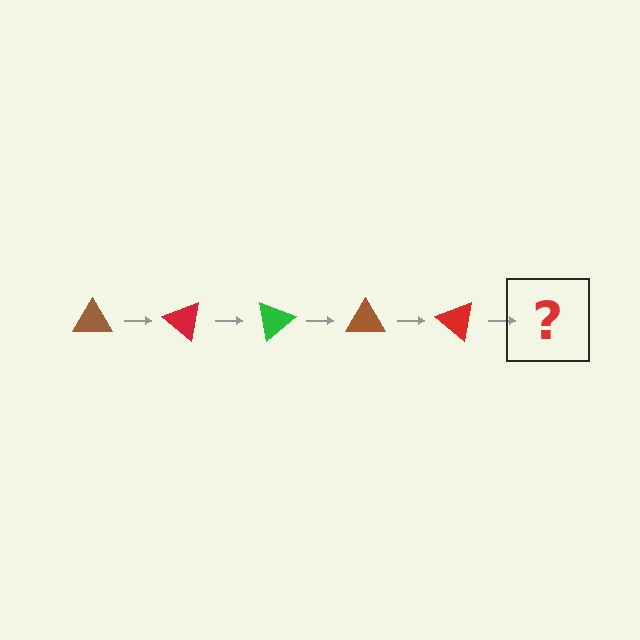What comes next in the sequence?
The next element should be a green triangle, rotated 200 degrees from the start.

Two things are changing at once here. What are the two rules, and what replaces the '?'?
The two rules are that it rotates 40 degrees each step and the color cycles through brown, red, and green. The '?' should be a green triangle, rotated 200 degrees from the start.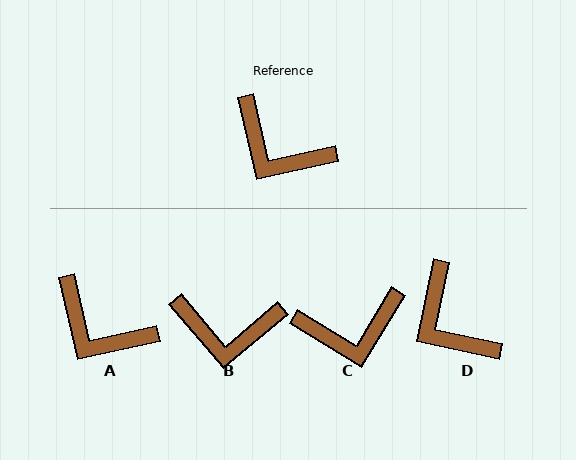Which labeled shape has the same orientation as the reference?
A.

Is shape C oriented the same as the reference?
No, it is off by about 46 degrees.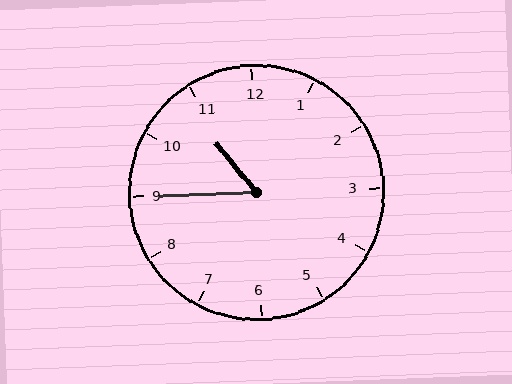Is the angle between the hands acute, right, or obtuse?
It is acute.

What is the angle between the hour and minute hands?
Approximately 52 degrees.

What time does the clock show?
10:45.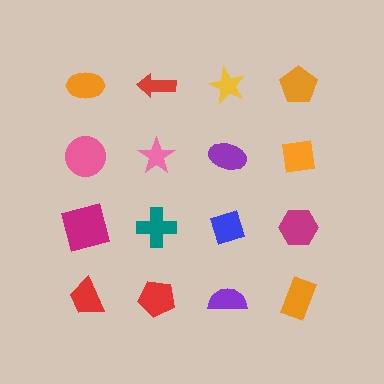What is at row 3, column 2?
A teal cross.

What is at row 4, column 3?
A purple semicircle.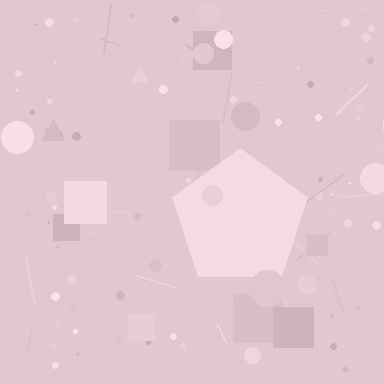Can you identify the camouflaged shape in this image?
The camouflaged shape is a pentagon.